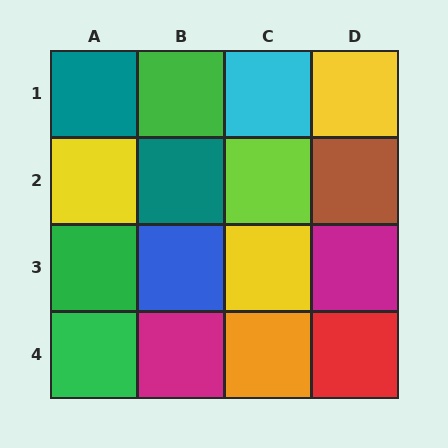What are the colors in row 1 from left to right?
Teal, green, cyan, yellow.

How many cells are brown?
1 cell is brown.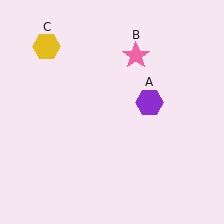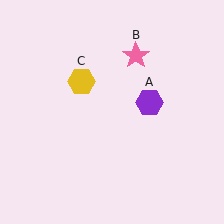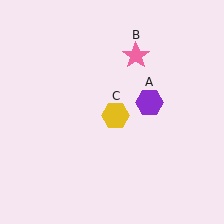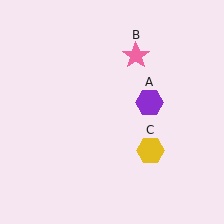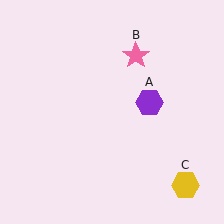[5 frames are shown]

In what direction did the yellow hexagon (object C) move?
The yellow hexagon (object C) moved down and to the right.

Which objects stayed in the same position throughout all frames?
Purple hexagon (object A) and pink star (object B) remained stationary.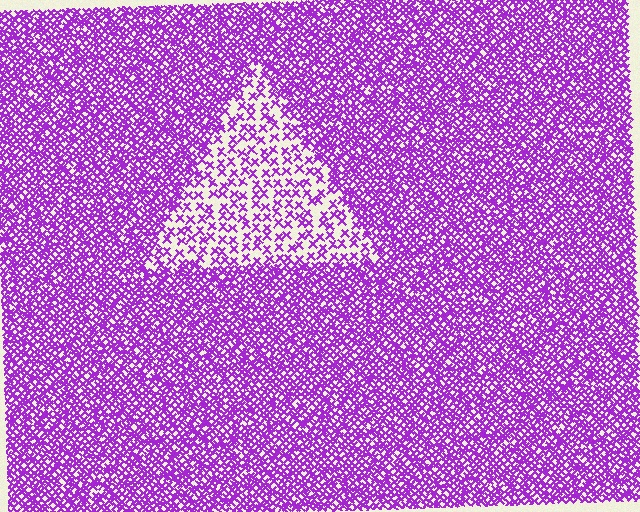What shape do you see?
I see a triangle.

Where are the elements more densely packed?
The elements are more densely packed outside the triangle boundary.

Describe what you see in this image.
The image contains small purple elements arranged at two different densities. A triangle-shaped region is visible where the elements are less densely packed than the surrounding area.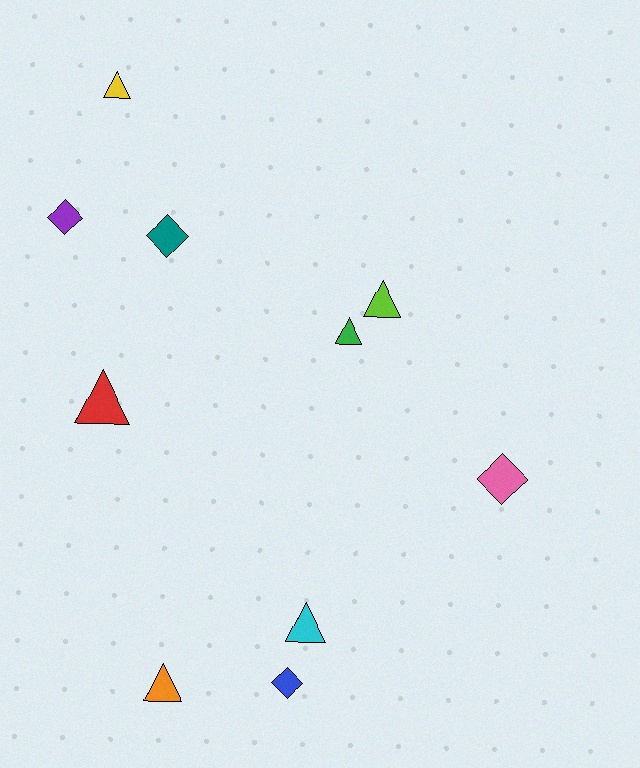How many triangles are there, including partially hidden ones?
There are 6 triangles.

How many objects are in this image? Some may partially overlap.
There are 10 objects.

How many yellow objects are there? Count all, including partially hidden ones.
There is 1 yellow object.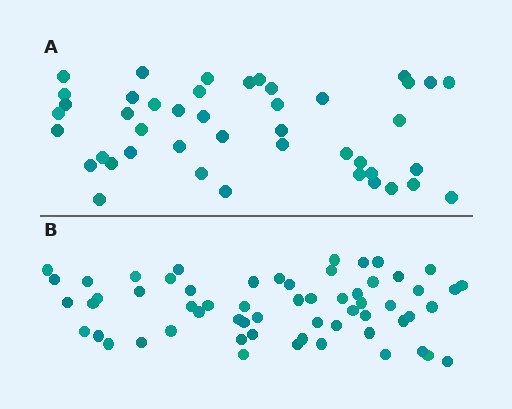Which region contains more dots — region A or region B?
Region B (the bottom region) has more dots.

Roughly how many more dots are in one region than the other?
Region B has approximately 15 more dots than region A.